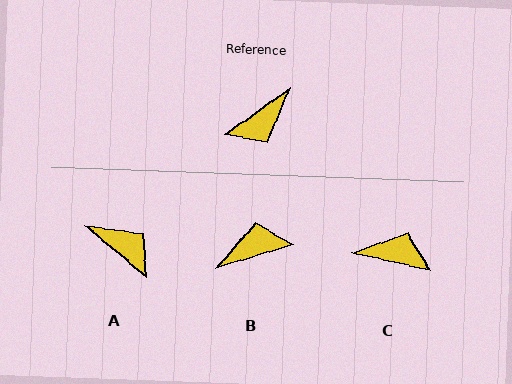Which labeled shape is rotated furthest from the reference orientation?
B, about 161 degrees away.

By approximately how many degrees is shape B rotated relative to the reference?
Approximately 161 degrees counter-clockwise.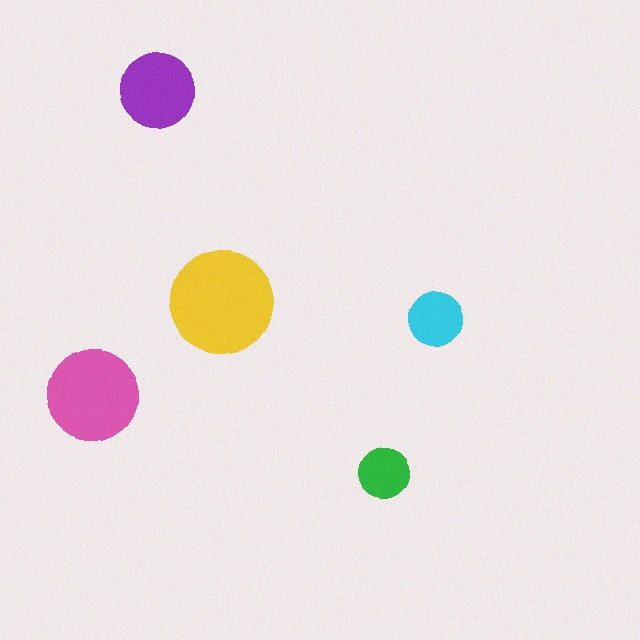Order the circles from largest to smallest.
the yellow one, the pink one, the purple one, the cyan one, the green one.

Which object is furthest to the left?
The pink circle is leftmost.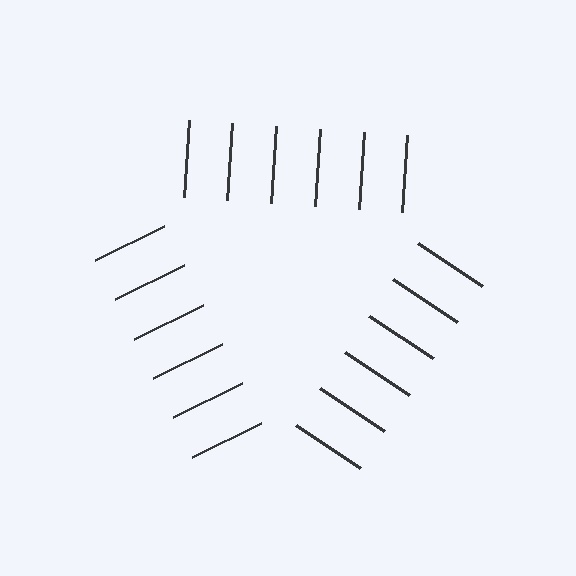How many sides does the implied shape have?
3 sides — the line-ends trace a triangle.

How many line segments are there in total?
18 — 6 along each of the 3 edges.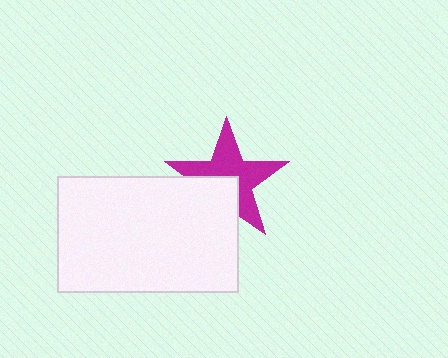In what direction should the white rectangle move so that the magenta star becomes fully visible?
The white rectangle should move down. That is the shortest direction to clear the overlap and leave the magenta star fully visible.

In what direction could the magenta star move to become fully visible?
The magenta star could move up. That would shift it out from behind the white rectangle entirely.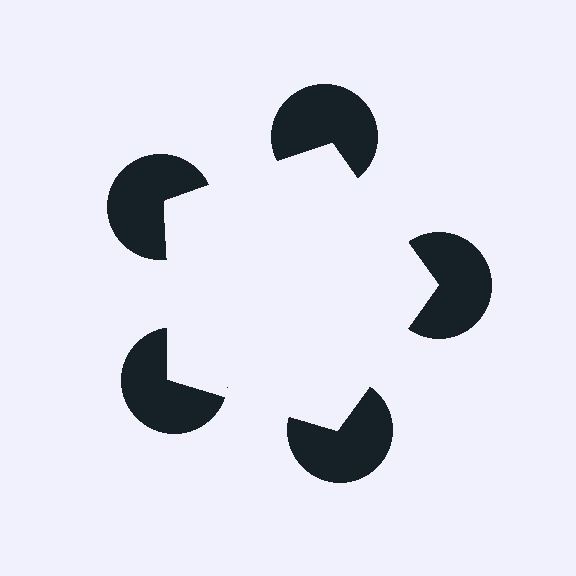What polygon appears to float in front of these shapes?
An illusory pentagon — its edges are inferred from the aligned wedge cuts in the pac-man discs, not physically drawn.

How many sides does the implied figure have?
5 sides.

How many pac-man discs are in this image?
There are 5 — one at each vertex of the illusory pentagon.